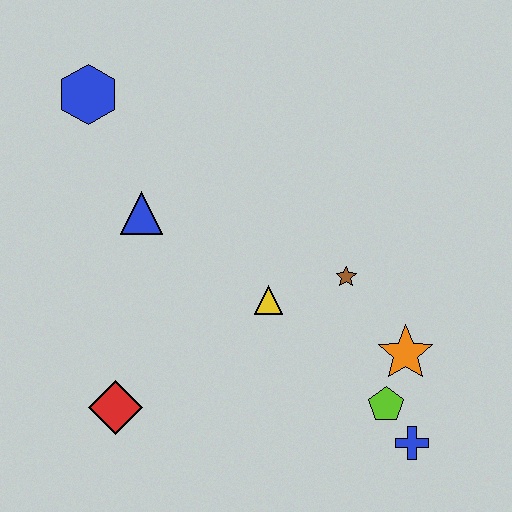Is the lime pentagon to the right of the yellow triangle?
Yes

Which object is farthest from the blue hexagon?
The blue cross is farthest from the blue hexagon.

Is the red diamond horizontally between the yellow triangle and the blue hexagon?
Yes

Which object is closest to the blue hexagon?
The blue triangle is closest to the blue hexagon.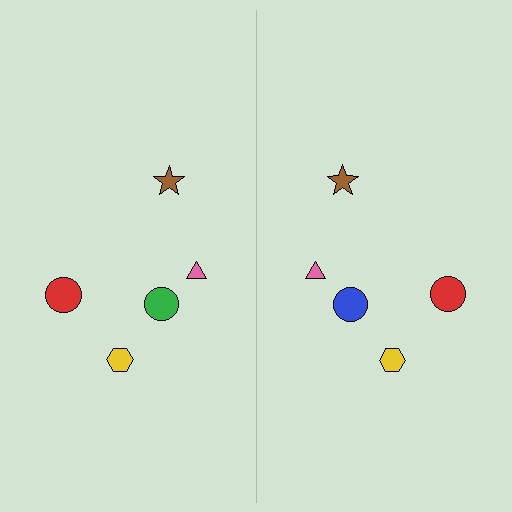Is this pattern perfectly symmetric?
No, the pattern is not perfectly symmetric. The blue circle on the right side breaks the symmetry — its mirror counterpart is green.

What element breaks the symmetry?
The blue circle on the right side breaks the symmetry — its mirror counterpart is green.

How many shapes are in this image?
There are 10 shapes in this image.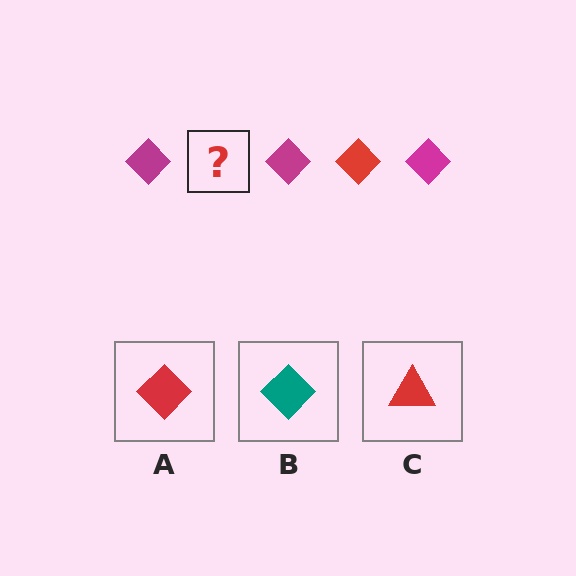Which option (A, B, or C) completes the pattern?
A.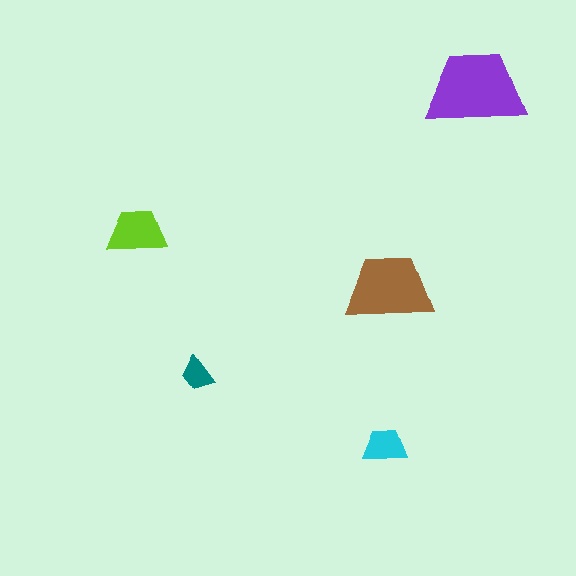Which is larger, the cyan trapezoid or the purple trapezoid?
The purple one.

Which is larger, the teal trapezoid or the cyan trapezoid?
The cyan one.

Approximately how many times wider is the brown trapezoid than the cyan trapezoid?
About 2 times wider.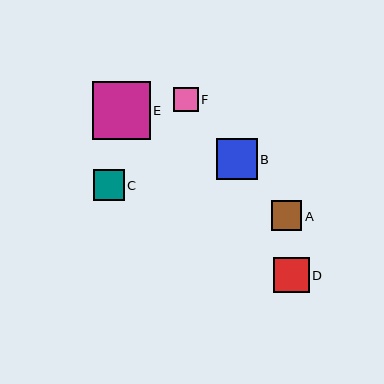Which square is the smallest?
Square F is the smallest with a size of approximately 24 pixels.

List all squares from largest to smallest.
From largest to smallest: E, B, D, C, A, F.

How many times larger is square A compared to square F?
Square A is approximately 1.3 times the size of square F.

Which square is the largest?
Square E is the largest with a size of approximately 58 pixels.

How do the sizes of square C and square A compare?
Square C and square A are approximately the same size.